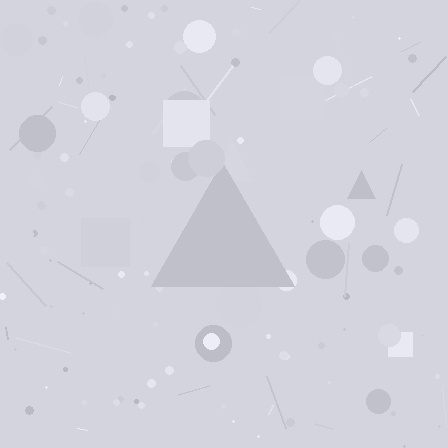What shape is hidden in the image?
A triangle is hidden in the image.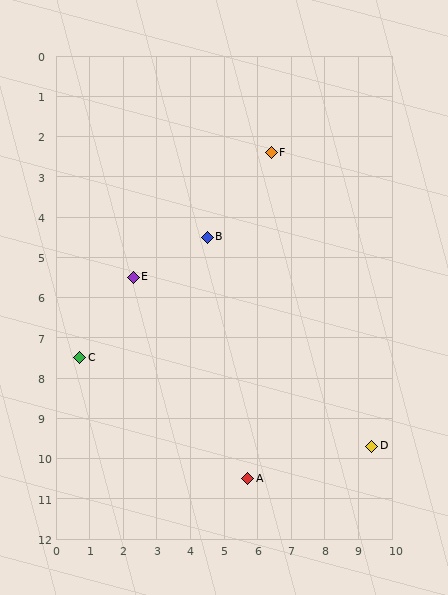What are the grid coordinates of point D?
Point D is at approximately (9.4, 9.7).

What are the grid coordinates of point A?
Point A is at approximately (5.7, 10.5).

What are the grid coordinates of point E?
Point E is at approximately (2.3, 5.5).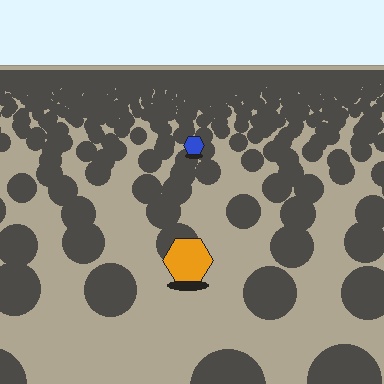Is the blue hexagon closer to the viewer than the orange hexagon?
No. The orange hexagon is closer — you can tell from the texture gradient: the ground texture is coarser near it.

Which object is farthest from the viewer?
The blue hexagon is farthest from the viewer. It appears smaller and the ground texture around it is denser.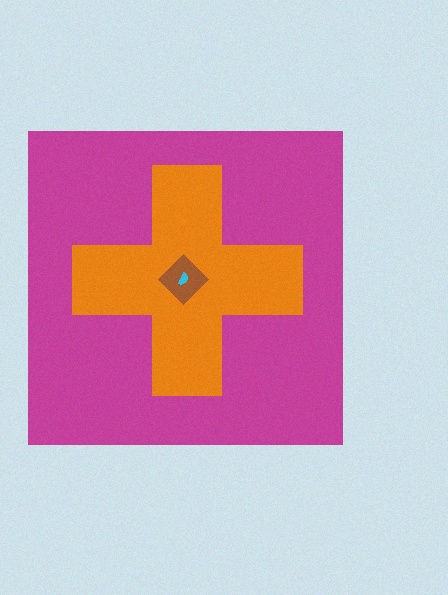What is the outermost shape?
The magenta square.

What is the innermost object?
The cyan semicircle.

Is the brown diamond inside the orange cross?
Yes.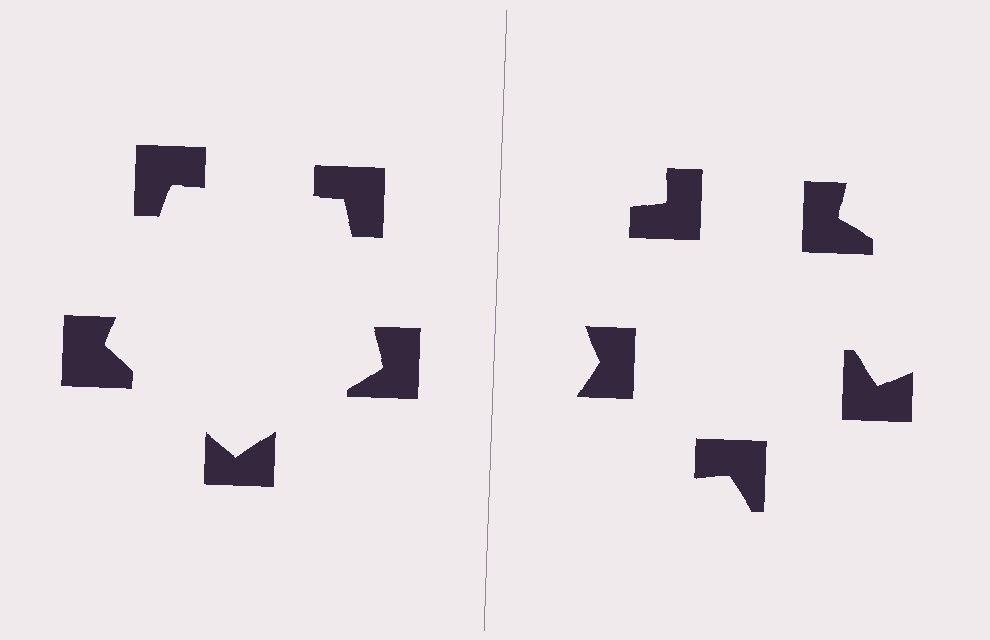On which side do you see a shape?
An illusory pentagon appears on the left side. On the right side the wedge cuts are rotated, so no coherent shape forms.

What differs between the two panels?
The notched squares are positioned identically on both sides; only the wedge orientations differ. On the left they align to a pentagon; on the right they are misaligned.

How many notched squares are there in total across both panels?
10 — 5 on each side.